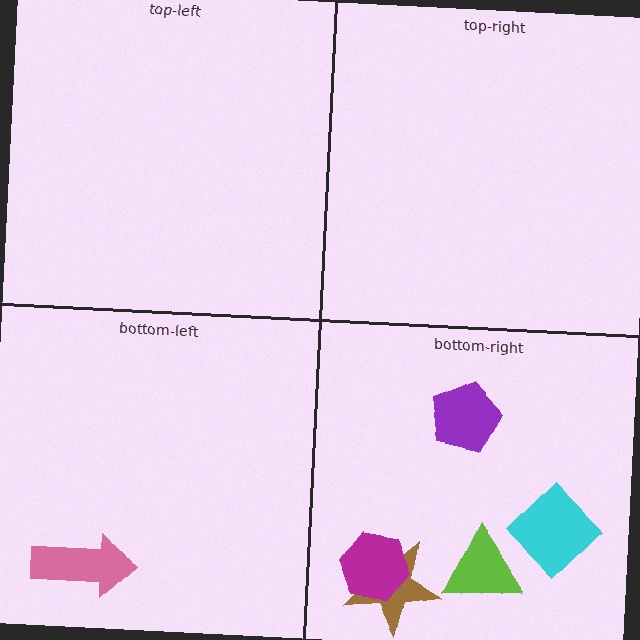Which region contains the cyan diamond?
The bottom-right region.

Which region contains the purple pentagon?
The bottom-right region.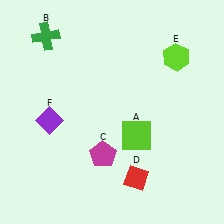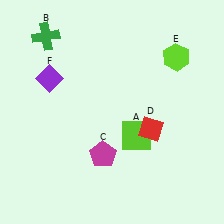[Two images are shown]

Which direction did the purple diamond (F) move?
The purple diamond (F) moved up.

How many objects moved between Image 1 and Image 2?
2 objects moved between the two images.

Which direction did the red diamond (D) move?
The red diamond (D) moved up.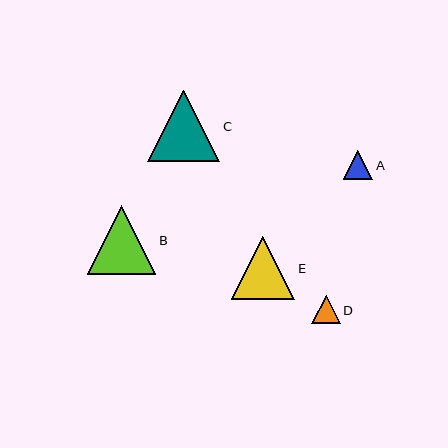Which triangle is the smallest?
Triangle D is the smallest with a size of approximately 28 pixels.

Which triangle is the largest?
Triangle C is the largest with a size of approximately 72 pixels.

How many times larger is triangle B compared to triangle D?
Triangle B is approximately 2.4 times the size of triangle D.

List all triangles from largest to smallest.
From largest to smallest: C, B, E, A, D.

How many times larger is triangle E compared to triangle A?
Triangle E is approximately 2.1 times the size of triangle A.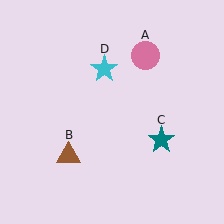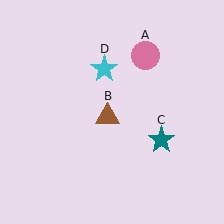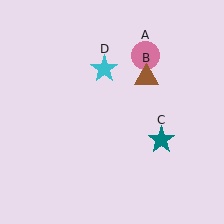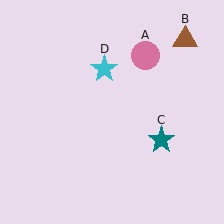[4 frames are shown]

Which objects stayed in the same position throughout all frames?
Pink circle (object A) and teal star (object C) and cyan star (object D) remained stationary.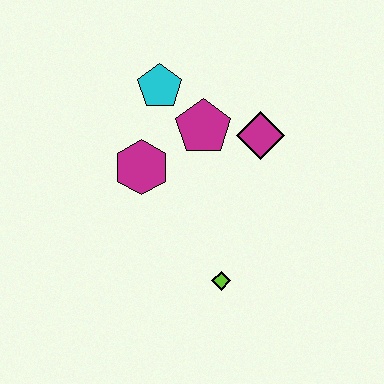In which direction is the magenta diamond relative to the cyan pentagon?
The magenta diamond is to the right of the cyan pentagon.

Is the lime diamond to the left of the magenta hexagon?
No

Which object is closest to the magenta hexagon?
The magenta pentagon is closest to the magenta hexagon.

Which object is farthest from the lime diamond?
The cyan pentagon is farthest from the lime diamond.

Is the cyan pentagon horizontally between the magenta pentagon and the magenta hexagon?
Yes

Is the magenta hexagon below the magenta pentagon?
Yes